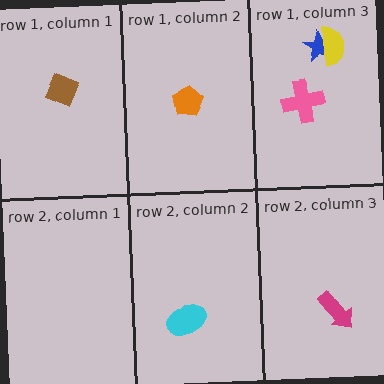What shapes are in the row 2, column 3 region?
The magenta arrow.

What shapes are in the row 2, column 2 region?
The cyan ellipse.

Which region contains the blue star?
The row 1, column 3 region.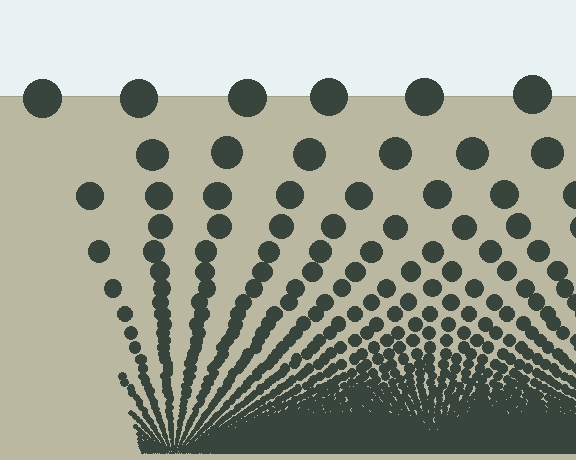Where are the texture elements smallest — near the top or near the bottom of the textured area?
Near the bottom.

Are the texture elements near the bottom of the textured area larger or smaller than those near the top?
Smaller. The gradient is inverted — elements near the bottom are smaller and denser.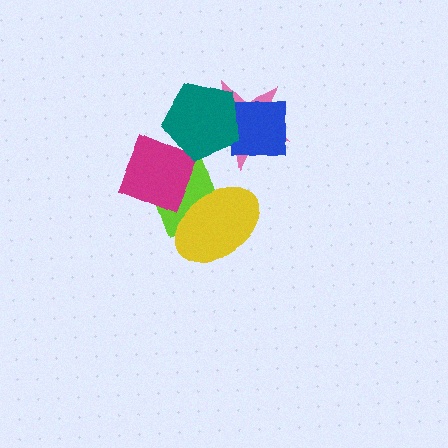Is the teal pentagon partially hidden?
No, no other shape covers it.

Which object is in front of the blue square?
The teal pentagon is in front of the blue square.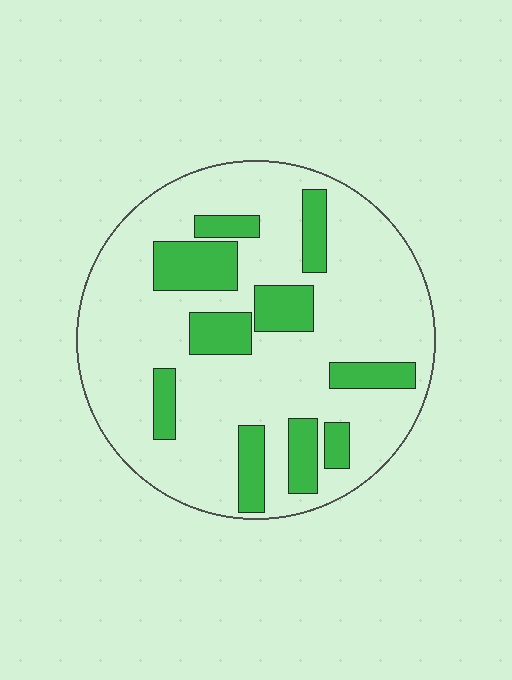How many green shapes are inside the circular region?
10.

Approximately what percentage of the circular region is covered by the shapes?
Approximately 25%.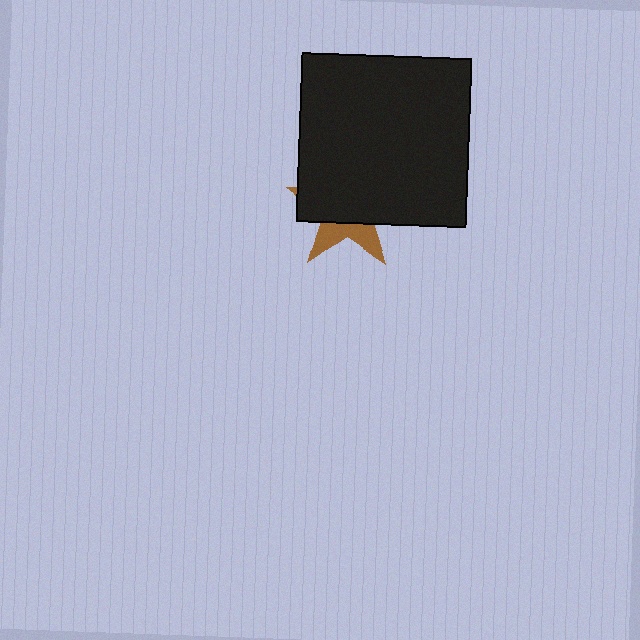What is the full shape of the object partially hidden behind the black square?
The partially hidden object is a brown star.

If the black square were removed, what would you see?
You would see the complete brown star.